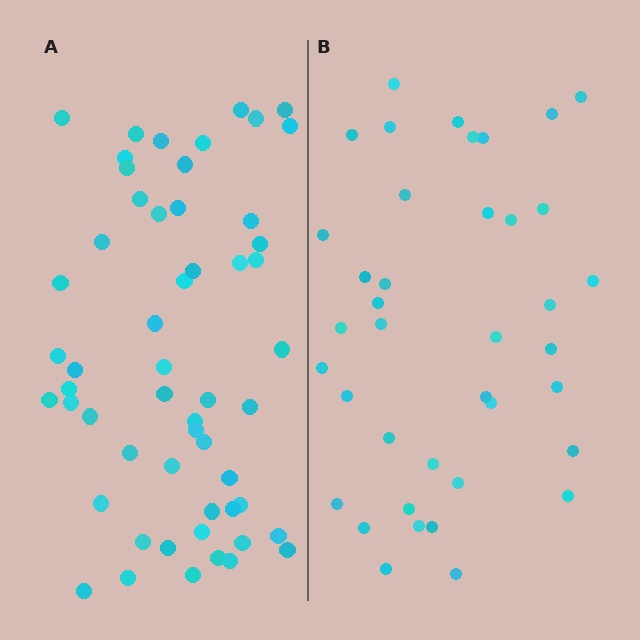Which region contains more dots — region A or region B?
Region A (the left region) has more dots.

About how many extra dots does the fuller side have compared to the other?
Region A has approximately 15 more dots than region B.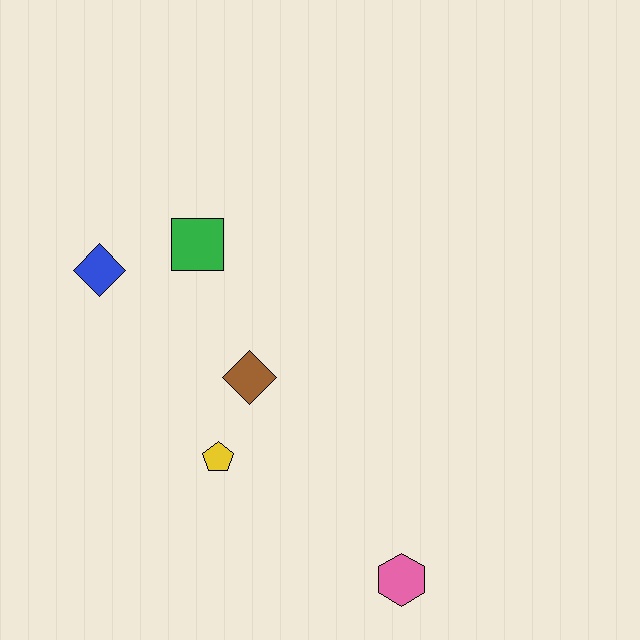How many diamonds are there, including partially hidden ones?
There are 2 diamonds.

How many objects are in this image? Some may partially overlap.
There are 5 objects.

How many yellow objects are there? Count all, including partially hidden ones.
There is 1 yellow object.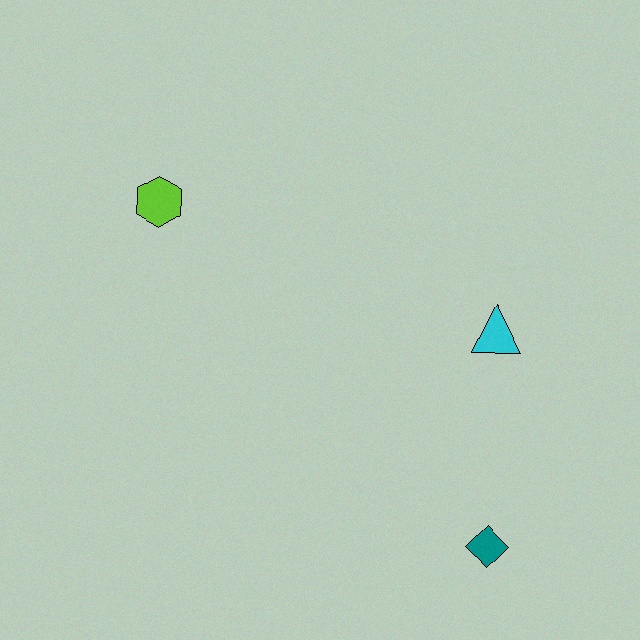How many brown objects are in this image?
There are no brown objects.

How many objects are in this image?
There are 3 objects.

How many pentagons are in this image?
There are no pentagons.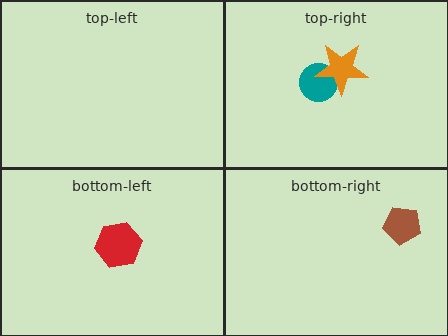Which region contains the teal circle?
The top-right region.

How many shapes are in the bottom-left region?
1.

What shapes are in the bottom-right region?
The brown pentagon.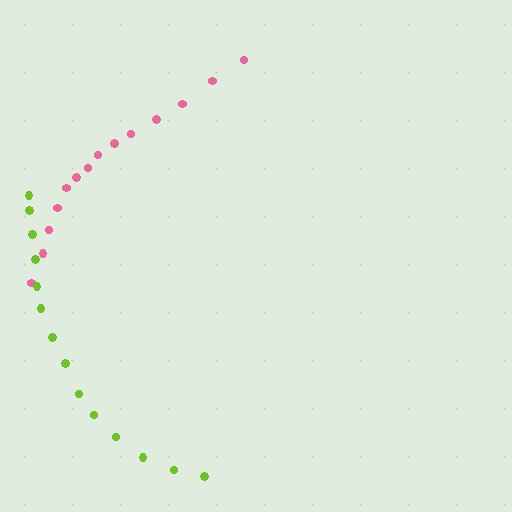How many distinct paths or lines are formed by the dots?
There are 2 distinct paths.